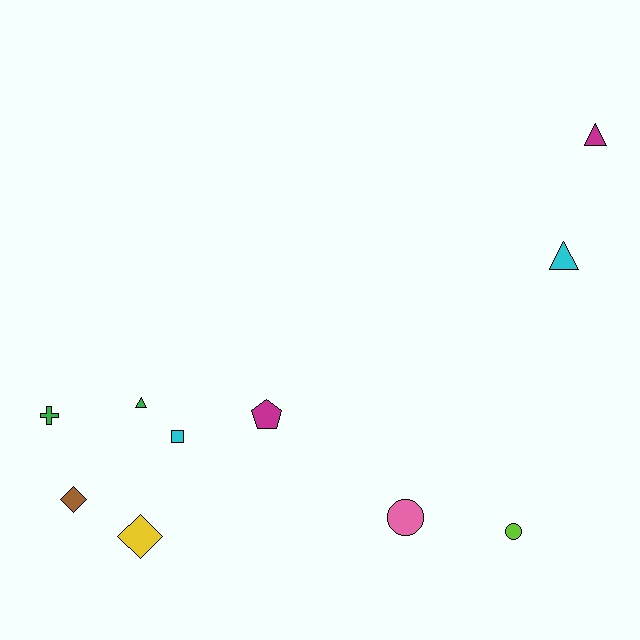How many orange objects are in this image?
There are no orange objects.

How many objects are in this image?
There are 10 objects.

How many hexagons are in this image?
There are no hexagons.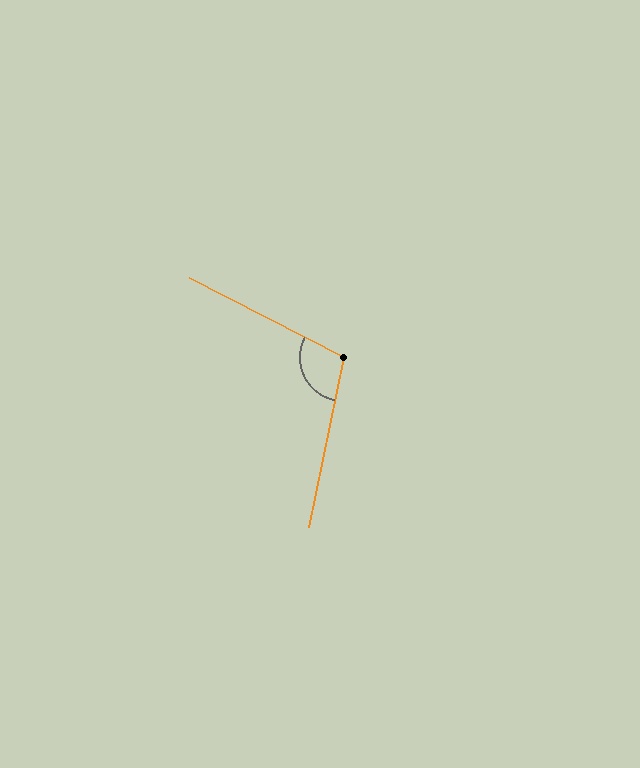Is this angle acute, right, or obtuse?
It is obtuse.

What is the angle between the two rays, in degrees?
Approximately 105 degrees.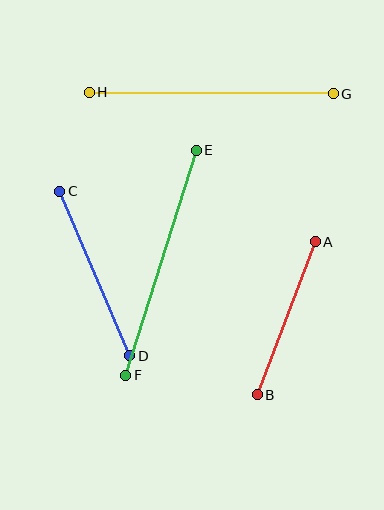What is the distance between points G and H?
The distance is approximately 244 pixels.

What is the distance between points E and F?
The distance is approximately 236 pixels.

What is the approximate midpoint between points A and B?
The midpoint is at approximately (286, 318) pixels.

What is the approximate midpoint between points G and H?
The midpoint is at approximately (211, 93) pixels.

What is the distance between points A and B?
The distance is approximately 164 pixels.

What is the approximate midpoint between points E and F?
The midpoint is at approximately (161, 263) pixels.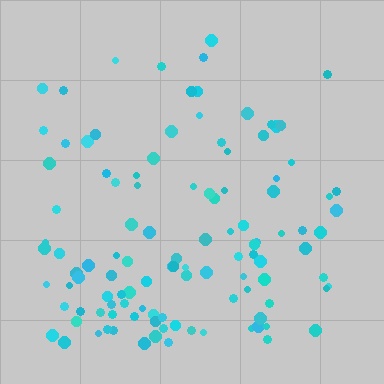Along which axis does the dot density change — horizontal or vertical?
Vertical.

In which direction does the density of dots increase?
From top to bottom, with the bottom side densest.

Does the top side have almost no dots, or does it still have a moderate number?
Still a moderate number, just noticeably fewer than the bottom.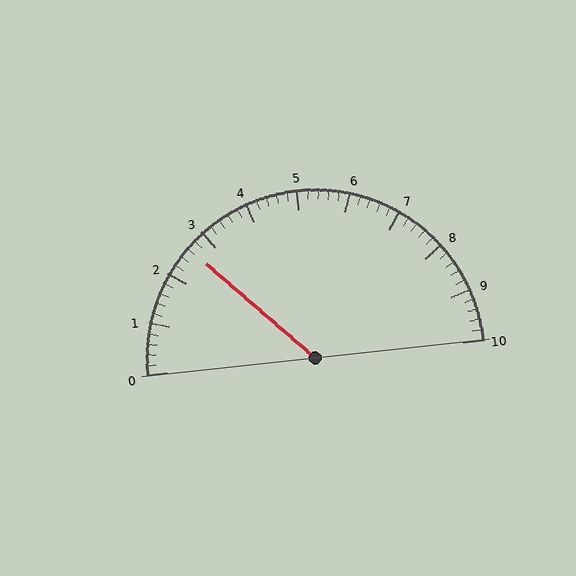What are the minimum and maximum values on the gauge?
The gauge ranges from 0 to 10.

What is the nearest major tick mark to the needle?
The nearest major tick mark is 3.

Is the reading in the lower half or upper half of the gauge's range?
The reading is in the lower half of the range (0 to 10).